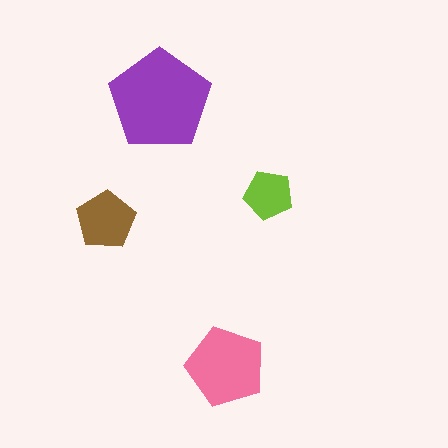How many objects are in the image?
There are 4 objects in the image.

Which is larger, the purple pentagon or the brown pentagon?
The purple one.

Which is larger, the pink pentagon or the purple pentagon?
The purple one.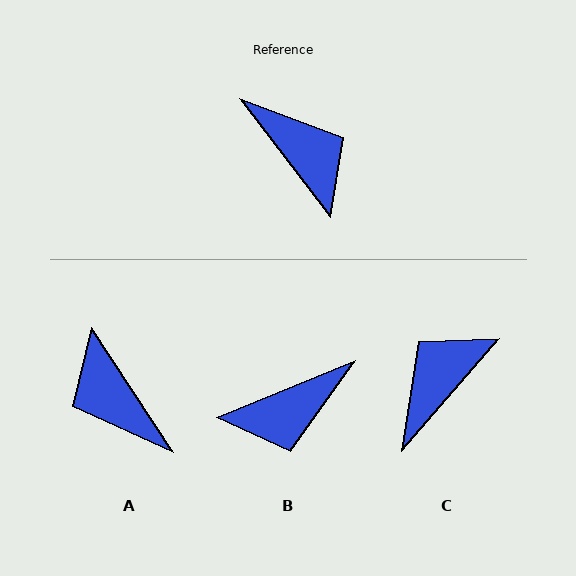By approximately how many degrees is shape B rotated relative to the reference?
Approximately 105 degrees clockwise.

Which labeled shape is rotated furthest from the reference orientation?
A, about 176 degrees away.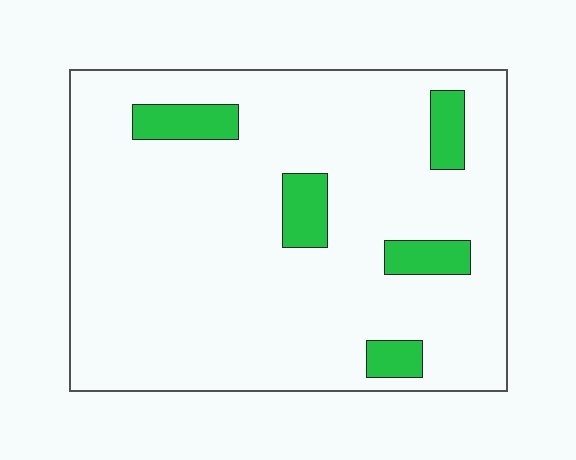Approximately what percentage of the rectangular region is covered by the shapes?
Approximately 10%.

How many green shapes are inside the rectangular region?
5.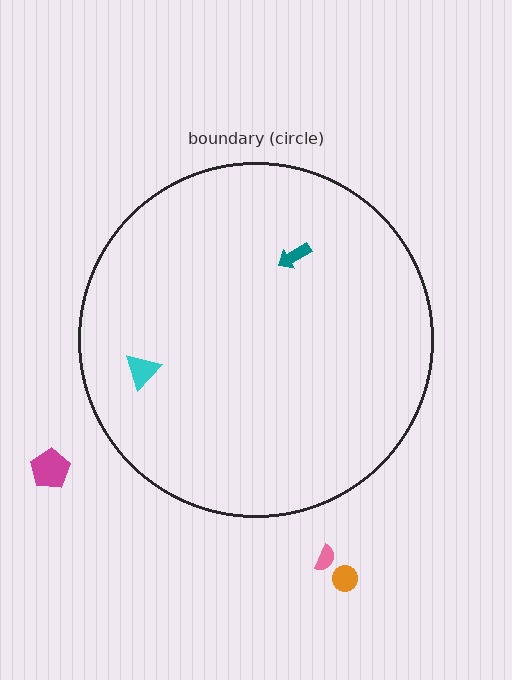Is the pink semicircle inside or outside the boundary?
Outside.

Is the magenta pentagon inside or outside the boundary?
Outside.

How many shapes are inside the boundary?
2 inside, 3 outside.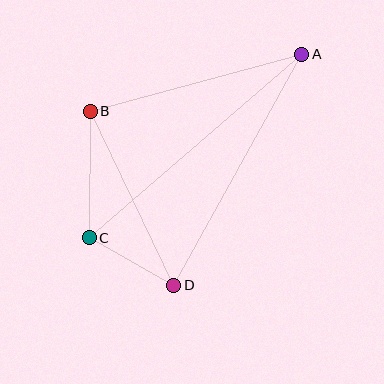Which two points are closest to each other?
Points C and D are closest to each other.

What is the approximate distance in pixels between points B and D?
The distance between B and D is approximately 193 pixels.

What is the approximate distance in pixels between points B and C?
The distance between B and C is approximately 126 pixels.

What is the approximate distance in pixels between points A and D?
The distance between A and D is approximately 264 pixels.